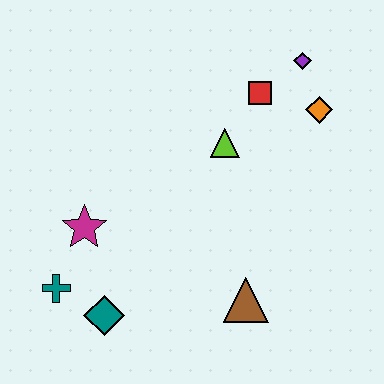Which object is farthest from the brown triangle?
The purple diamond is farthest from the brown triangle.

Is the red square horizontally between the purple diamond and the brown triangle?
Yes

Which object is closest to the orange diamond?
The purple diamond is closest to the orange diamond.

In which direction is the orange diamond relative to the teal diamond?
The orange diamond is to the right of the teal diamond.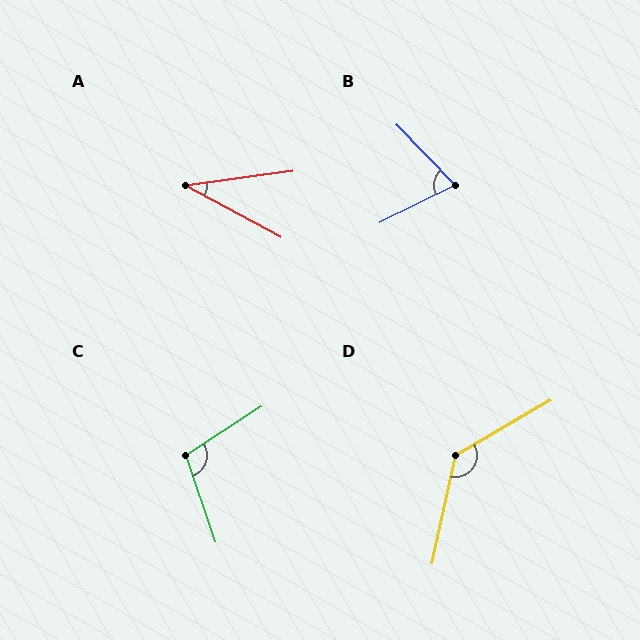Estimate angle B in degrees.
Approximately 72 degrees.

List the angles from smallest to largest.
A (36°), B (72°), C (104°), D (132°).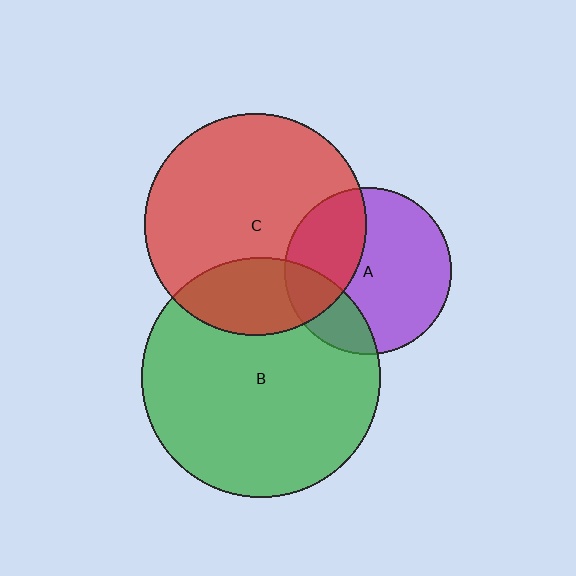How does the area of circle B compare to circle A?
Approximately 2.0 times.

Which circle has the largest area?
Circle B (green).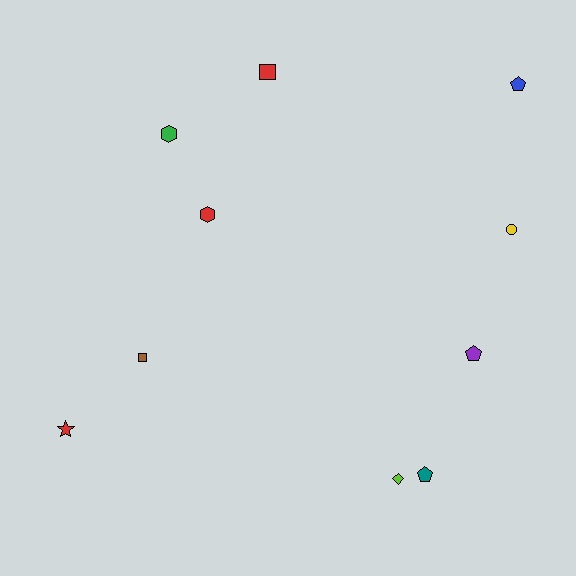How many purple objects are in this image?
There is 1 purple object.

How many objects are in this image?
There are 10 objects.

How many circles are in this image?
There is 1 circle.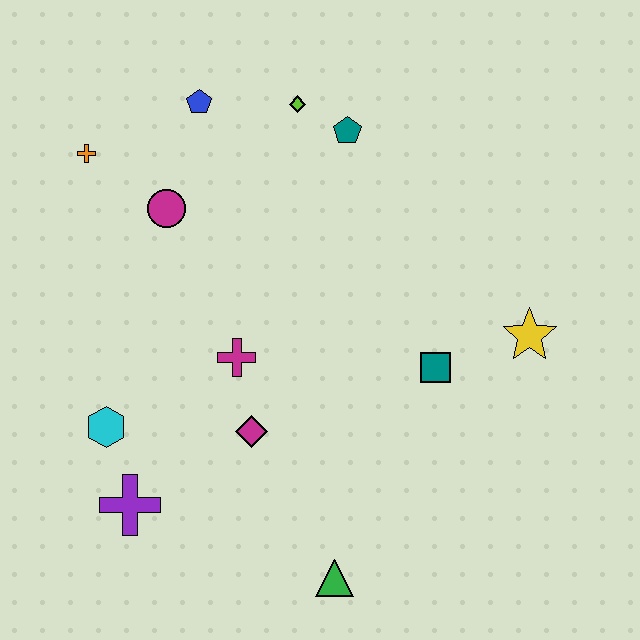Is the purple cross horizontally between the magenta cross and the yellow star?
No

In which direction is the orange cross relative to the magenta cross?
The orange cross is above the magenta cross.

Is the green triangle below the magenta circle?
Yes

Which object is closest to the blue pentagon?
The lime diamond is closest to the blue pentagon.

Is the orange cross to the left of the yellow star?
Yes